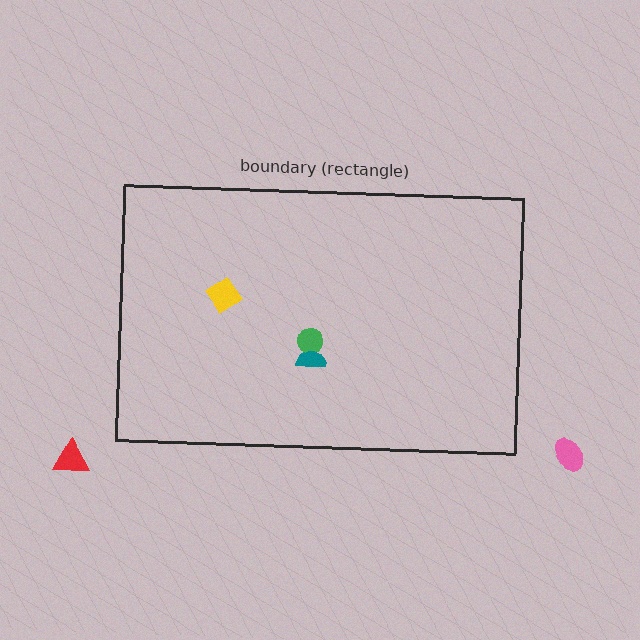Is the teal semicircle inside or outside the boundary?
Inside.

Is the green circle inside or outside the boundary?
Inside.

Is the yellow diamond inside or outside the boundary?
Inside.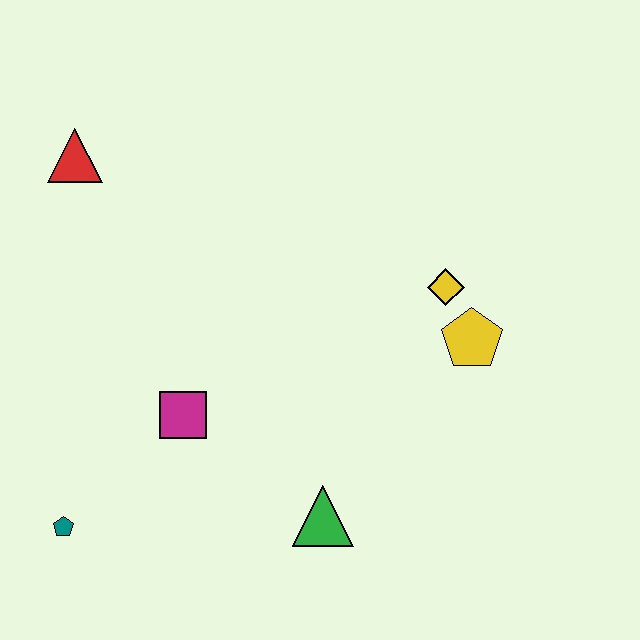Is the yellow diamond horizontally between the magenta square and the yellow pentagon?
Yes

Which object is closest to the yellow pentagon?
The yellow diamond is closest to the yellow pentagon.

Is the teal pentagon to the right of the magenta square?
No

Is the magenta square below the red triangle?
Yes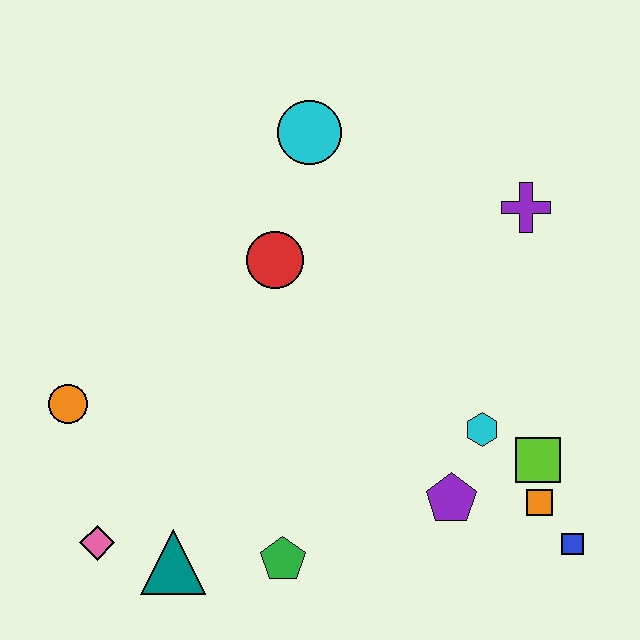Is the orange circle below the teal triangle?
No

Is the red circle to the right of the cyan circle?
No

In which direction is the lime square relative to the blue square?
The lime square is above the blue square.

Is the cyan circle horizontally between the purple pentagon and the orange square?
No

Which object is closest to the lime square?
The orange square is closest to the lime square.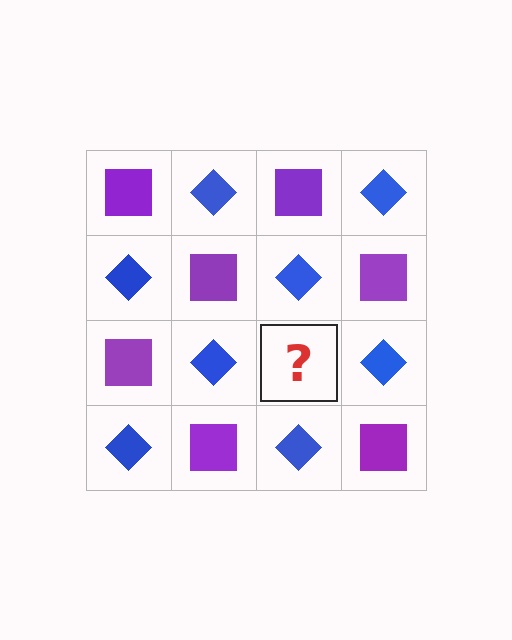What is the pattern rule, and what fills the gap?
The rule is that it alternates purple square and blue diamond in a checkerboard pattern. The gap should be filled with a purple square.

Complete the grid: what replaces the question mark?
The question mark should be replaced with a purple square.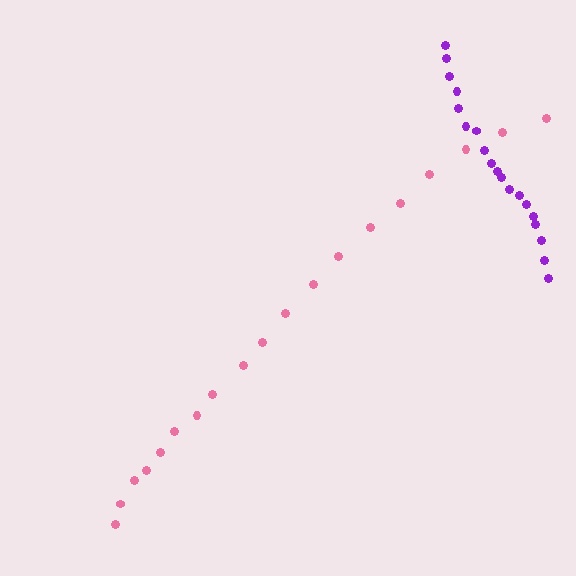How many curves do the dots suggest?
There are 2 distinct paths.